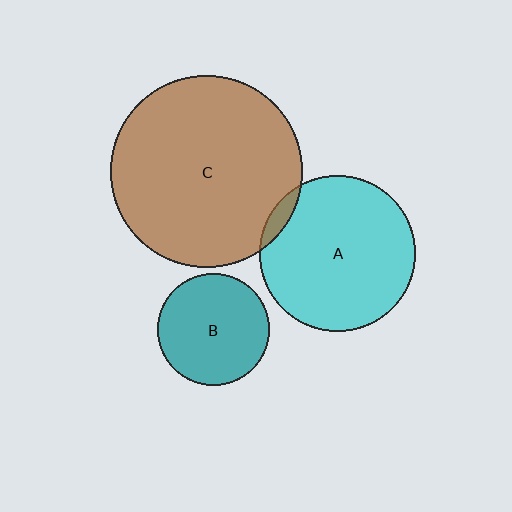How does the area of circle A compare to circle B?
Approximately 1.9 times.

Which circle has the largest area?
Circle C (brown).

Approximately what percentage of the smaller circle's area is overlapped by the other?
Approximately 5%.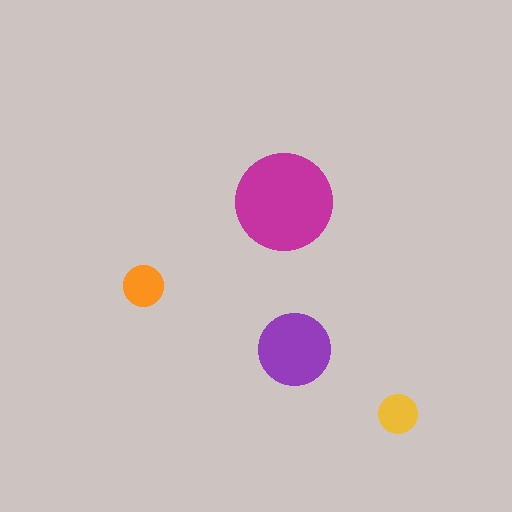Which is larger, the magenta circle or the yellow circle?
The magenta one.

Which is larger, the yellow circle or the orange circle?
The orange one.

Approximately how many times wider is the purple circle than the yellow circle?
About 2 times wider.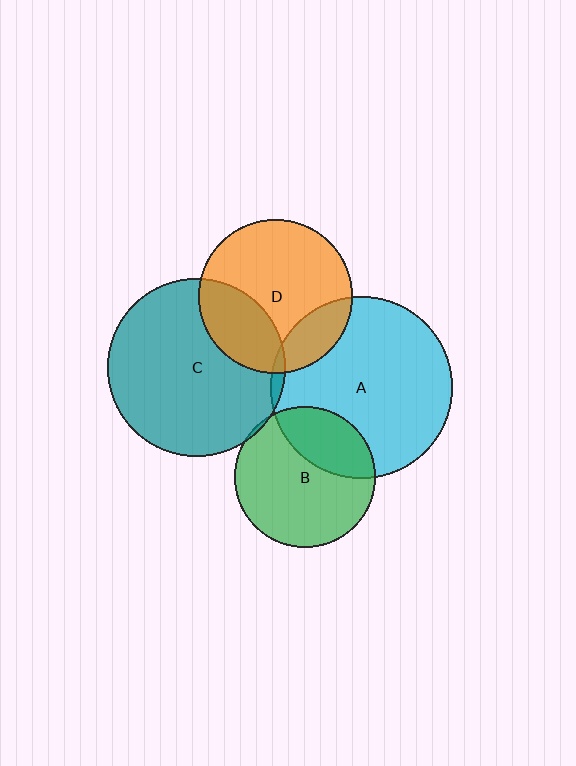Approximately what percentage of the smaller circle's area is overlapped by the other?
Approximately 5%.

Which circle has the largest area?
Circle A (cyan).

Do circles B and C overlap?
Yes.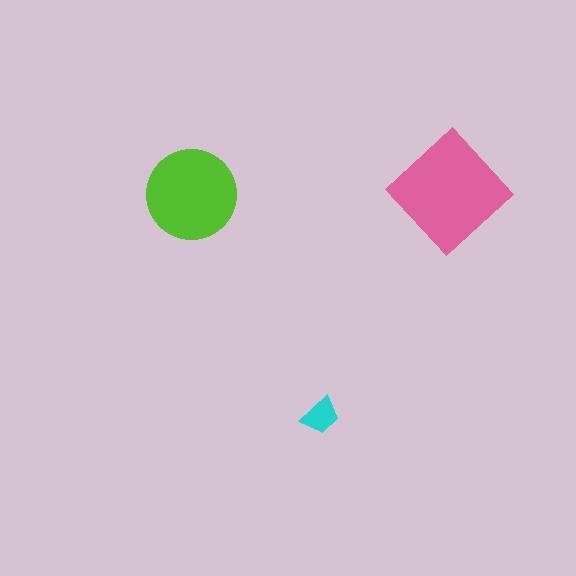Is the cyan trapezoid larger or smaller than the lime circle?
Smaller.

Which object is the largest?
The pink diamond.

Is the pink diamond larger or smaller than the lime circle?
Larger.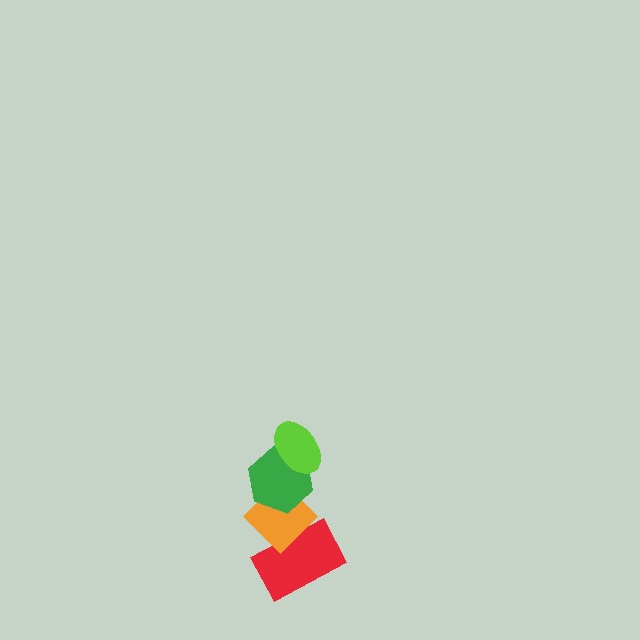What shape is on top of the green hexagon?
The lime ellipse is on top of the green hexagon.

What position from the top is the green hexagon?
The green hexagon is 2nd from the top.